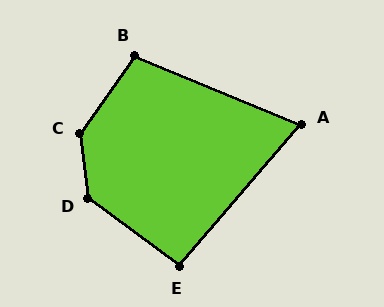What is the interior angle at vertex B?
Approximately 103 degrees (obtuse).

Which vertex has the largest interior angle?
C, at approximately 139 degrees.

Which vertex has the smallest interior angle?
A, at approximately 72 degrees.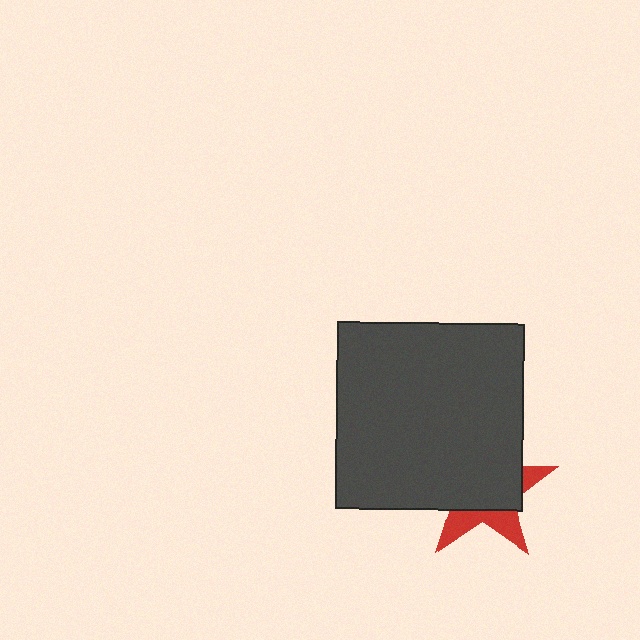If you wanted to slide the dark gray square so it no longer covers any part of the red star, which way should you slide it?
Slide it toward the upper-left — that is the most direct way to separate the two shapes.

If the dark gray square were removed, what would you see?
You would see the complete red star.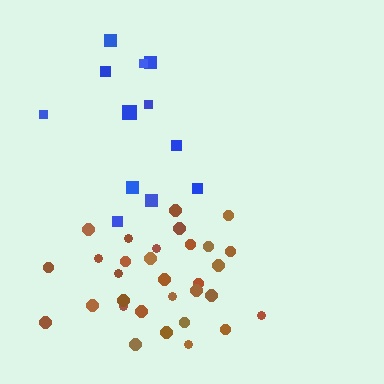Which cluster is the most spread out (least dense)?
Blue.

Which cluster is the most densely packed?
Brown.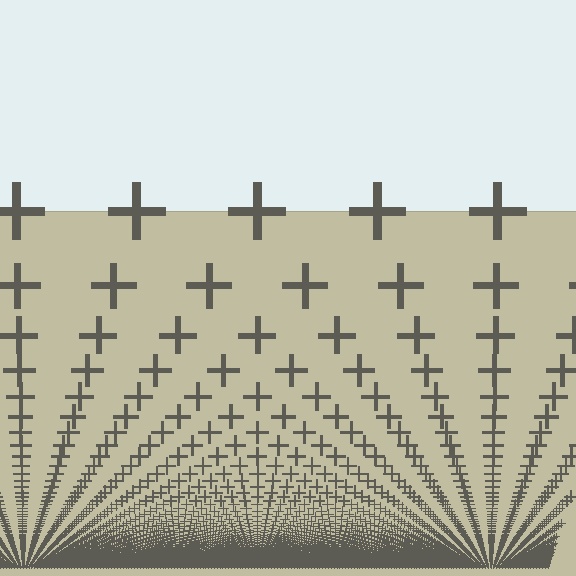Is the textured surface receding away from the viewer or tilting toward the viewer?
The surface appears to tilt toward the viewer. Texture elements get larger and sparser toward the top.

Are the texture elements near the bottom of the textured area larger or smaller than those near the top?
Smaller. The gradient is inverted — elements near the bottom are smaller and denser.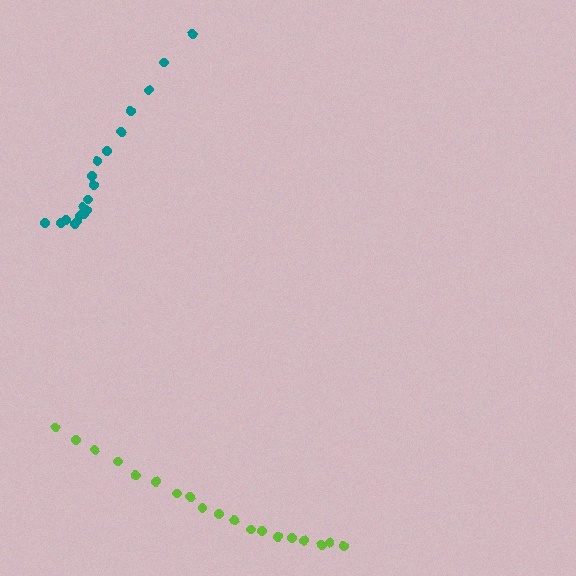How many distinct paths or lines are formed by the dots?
There are 2 distinct paths.